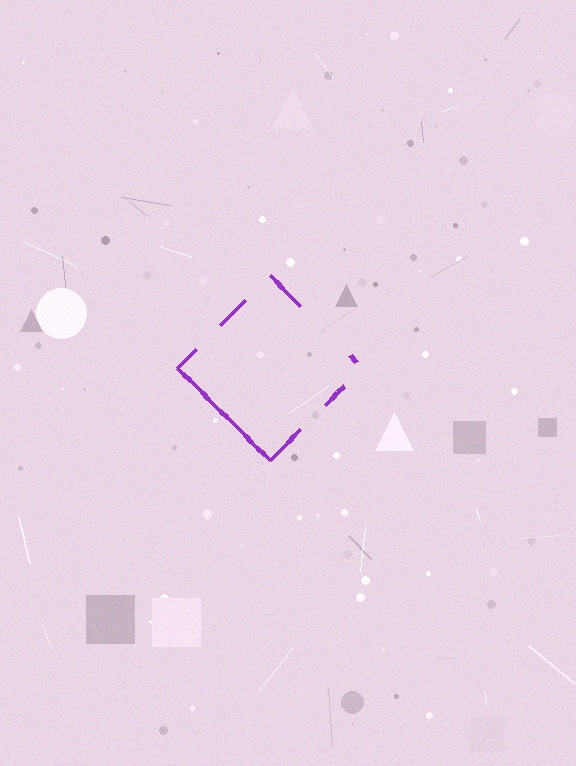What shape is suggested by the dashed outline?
The dashed outline suggests a diamond.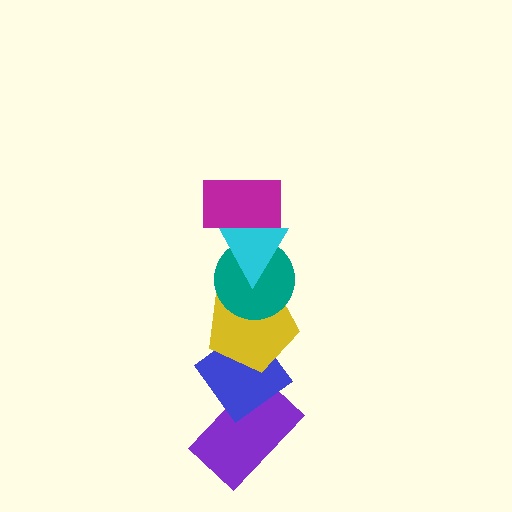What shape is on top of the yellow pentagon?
The teal circle is on top of the yellow pentagon.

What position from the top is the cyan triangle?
The cyan triangle is 2nd from the top.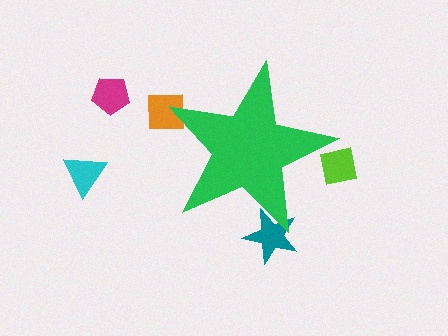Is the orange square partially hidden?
Yes, the orange square is partially hidden behind the green star.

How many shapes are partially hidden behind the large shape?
3 shapes are partially hidden.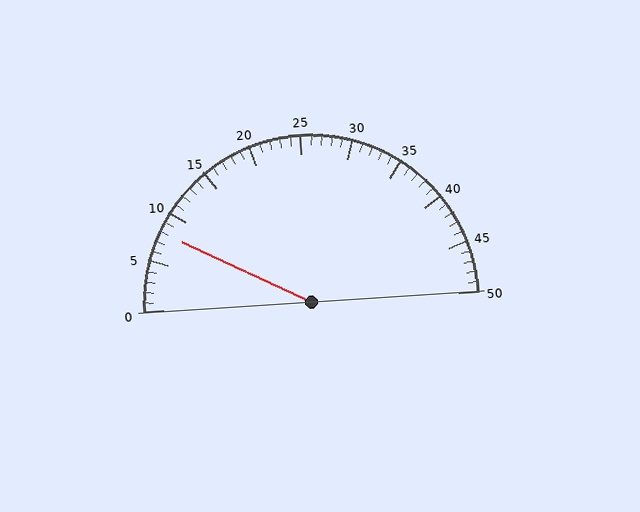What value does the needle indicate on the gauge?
The needle indicates approximately 8.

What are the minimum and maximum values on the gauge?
The gauge ranges from 0 to 50.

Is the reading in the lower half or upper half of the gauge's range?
The reading is in the lower half of the range (0 to 50).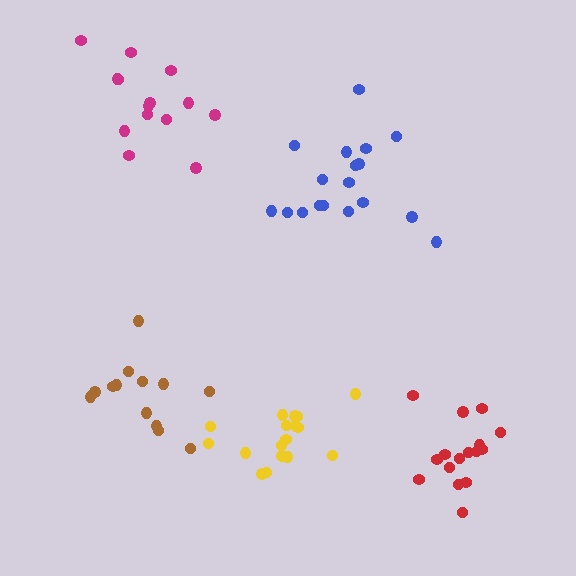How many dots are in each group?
Group 1: 18 dots, Group 2: 17 dots, Group 3: 16 dots, Group 4: 13 dots, Group 5: 14 dots (78 total).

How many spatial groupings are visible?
There are 5 spatial groupings.